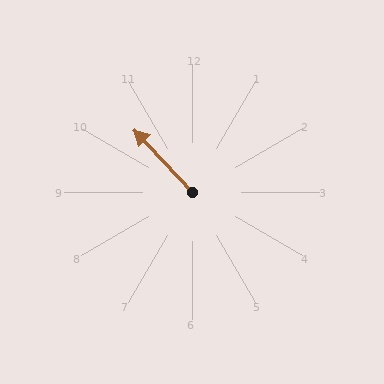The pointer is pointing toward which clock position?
Roughly 11 o'clock.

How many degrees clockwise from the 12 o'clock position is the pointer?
Approximately 317 degrees.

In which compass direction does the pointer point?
Northwest.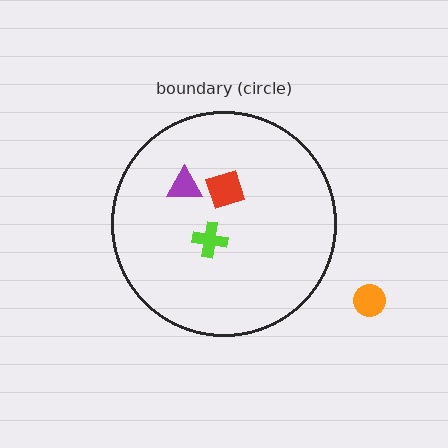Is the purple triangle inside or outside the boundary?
Inside.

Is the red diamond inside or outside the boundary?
Inside.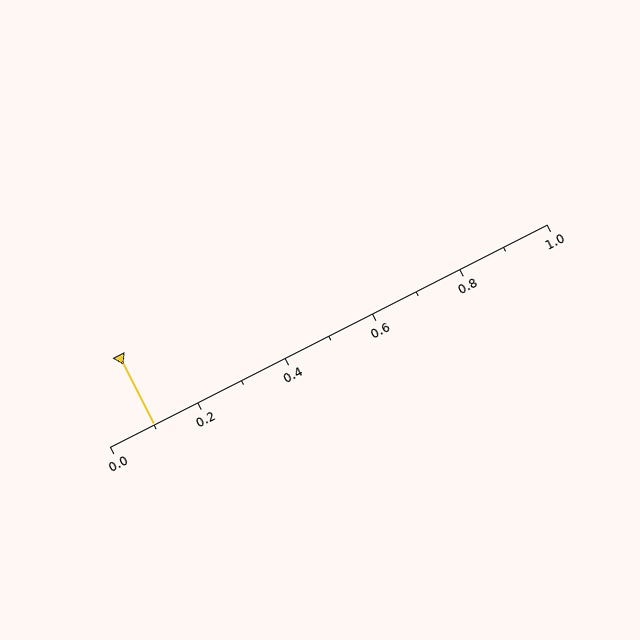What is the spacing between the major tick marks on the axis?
The major ticks are spaced 0.2 apart.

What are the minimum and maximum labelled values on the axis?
The axis runs from 0.0 to 1.0.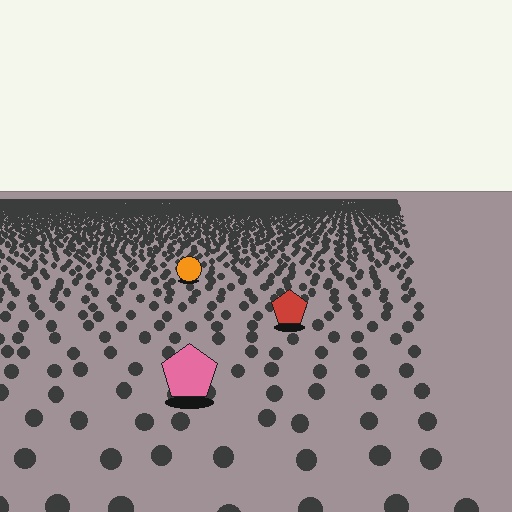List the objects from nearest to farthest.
From nearest to farthest: the pink pentagon, the red pentagon, the orange circle.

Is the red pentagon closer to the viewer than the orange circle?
Yes. The red pentagon is closer — you can tell from the texture gradient: the ground texture is coarser near it.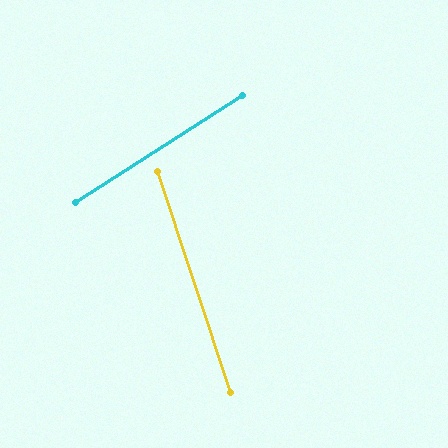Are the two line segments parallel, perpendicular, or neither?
Neither parallel nor perpendicular — they differ by about 75°.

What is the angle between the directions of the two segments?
Approximately 75 degrees.